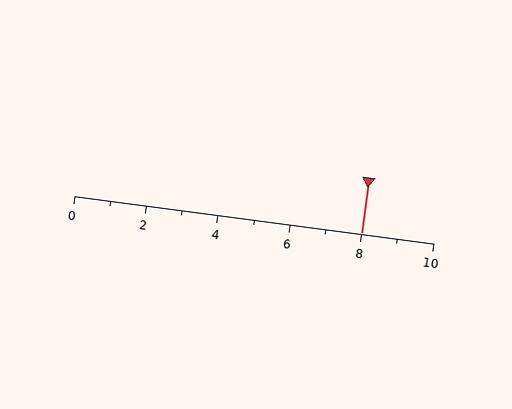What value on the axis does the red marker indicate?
The marker indicates approximately 8.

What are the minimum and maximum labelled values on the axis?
The axis runs from 0 to 10.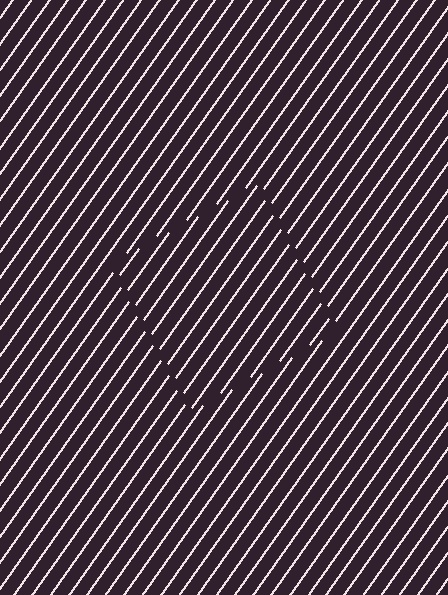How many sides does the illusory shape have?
4 sides — the line-ends trace a square.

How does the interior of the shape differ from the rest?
The interior of the shape contains the same grating, shifted by half a period — the contour is defined by the phase discontinuity where line-ends from the inner and outer gratings abut.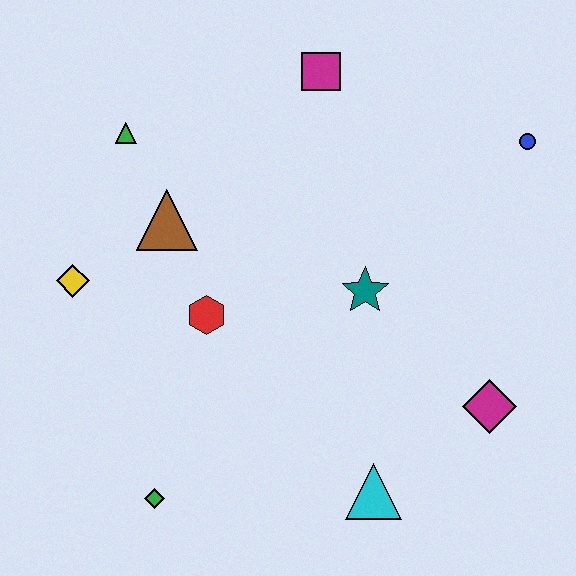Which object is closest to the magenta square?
The green triangle is closest to the magenta square.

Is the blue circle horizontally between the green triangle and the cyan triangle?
No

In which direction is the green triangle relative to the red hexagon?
The green triangle is above the red hexagon.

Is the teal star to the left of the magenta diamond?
Yes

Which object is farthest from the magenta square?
The green diamond is farthest from the magenta square.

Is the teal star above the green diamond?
Yes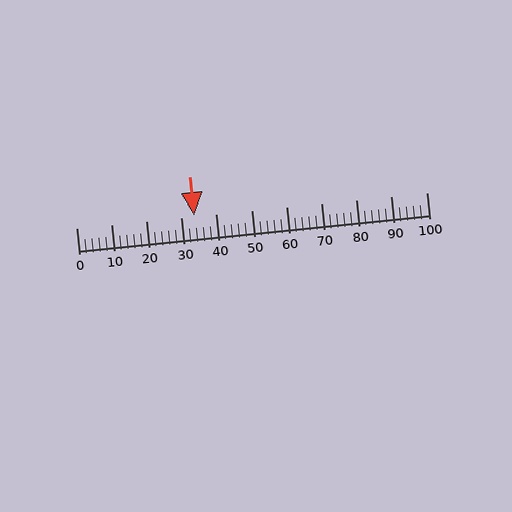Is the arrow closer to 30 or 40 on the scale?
The arrow is closer to 30.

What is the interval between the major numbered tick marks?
The major tick marks are spaced 10 units apart.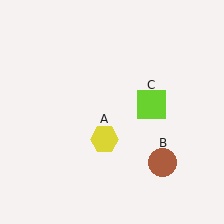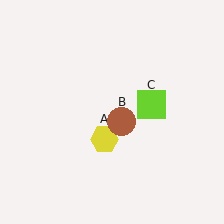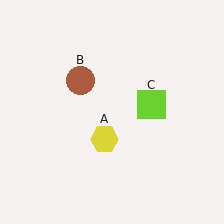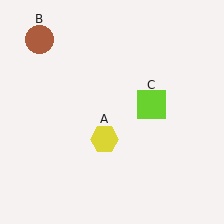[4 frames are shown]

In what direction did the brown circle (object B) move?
The brown circle (object B) moved up and to the left.